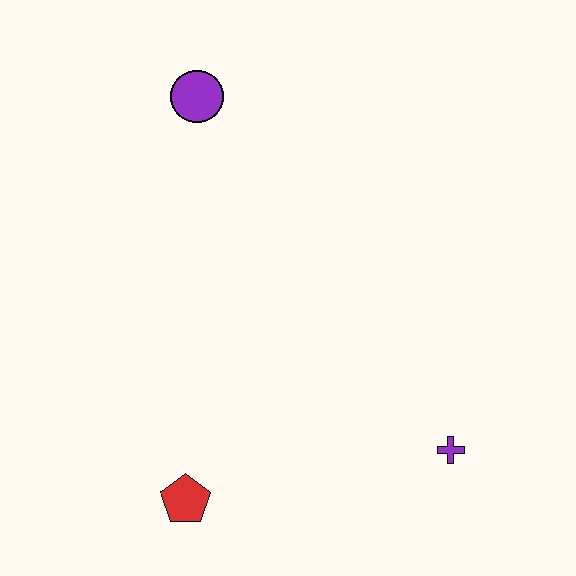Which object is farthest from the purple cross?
The purple circle is farthest from the purple cross.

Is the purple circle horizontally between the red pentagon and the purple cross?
Yes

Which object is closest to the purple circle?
The red pentagon is closest to the purple circle.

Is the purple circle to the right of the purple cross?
No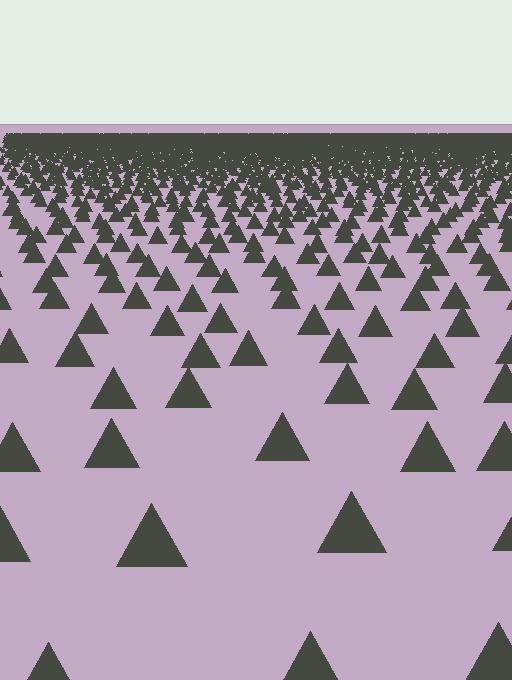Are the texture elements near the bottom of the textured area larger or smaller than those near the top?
Larger. Near the bottom, elements are closer to the viewer and appear at a bigger on-screen size.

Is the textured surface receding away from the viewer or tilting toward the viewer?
The surface is receding away from the viewer. Texture elements get smaller and denser toward the top.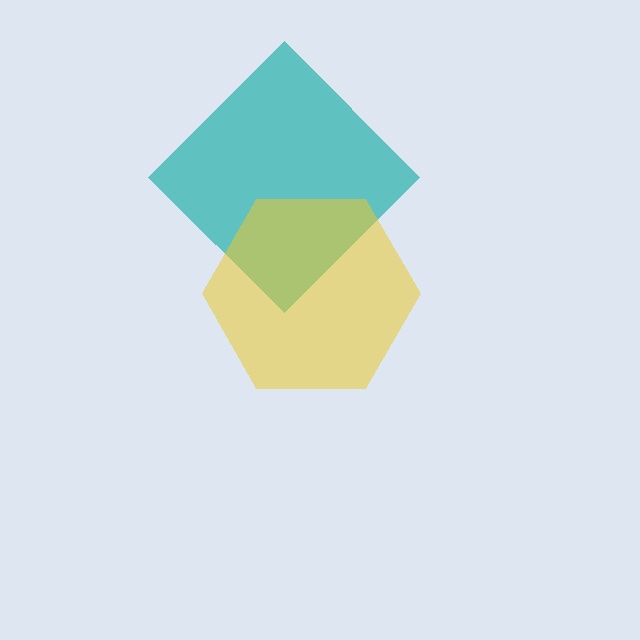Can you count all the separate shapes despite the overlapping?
Yes, there are 2 separate shapes.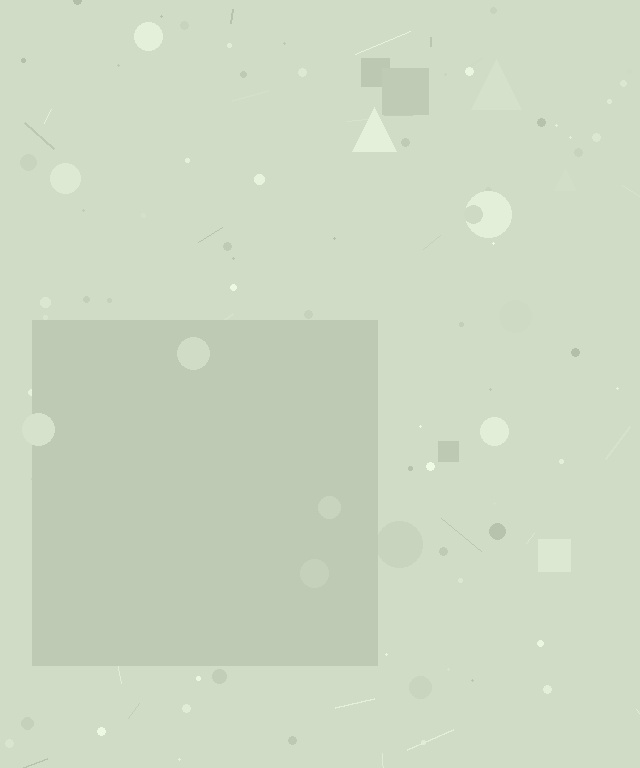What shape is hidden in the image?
A square is hidden in the image.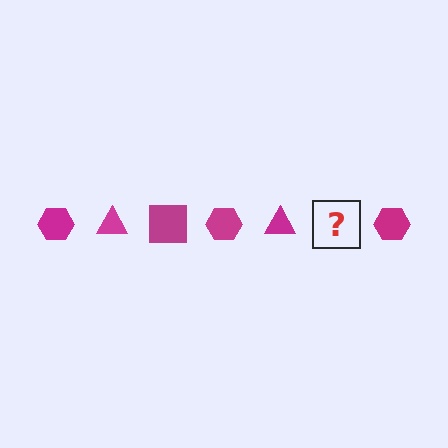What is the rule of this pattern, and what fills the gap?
The rule is that the pattern cycles through hexagon, triangle, square shapes in magenta. The gap should be filled with a magenta square.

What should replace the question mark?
The question mark should be replaced with a magenta square.